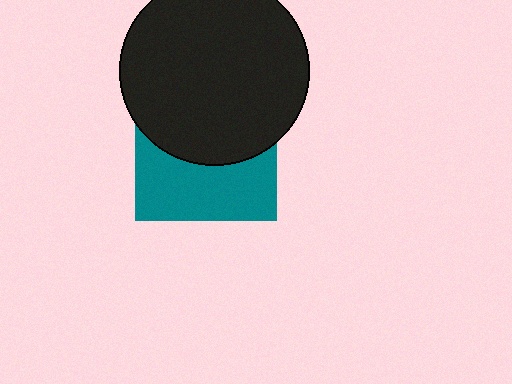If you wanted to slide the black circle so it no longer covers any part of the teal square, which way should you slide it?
Slide it up — that is the most direct way to separate the two shapes.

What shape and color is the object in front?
The object in front is a black circle.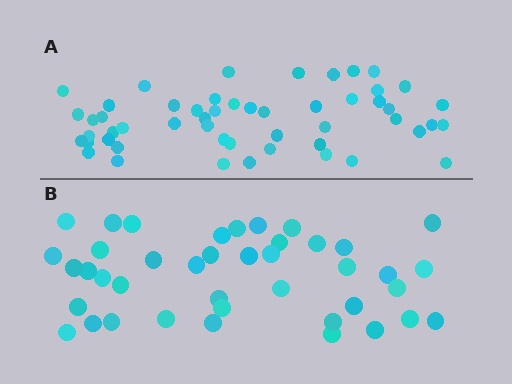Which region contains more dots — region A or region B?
Region A (the top region) has more dots.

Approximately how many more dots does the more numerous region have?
Region A has roughly 12 or so more dots than region B.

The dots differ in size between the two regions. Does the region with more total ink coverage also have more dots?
No. Region B has more total ink coverage because its dots are larger, but region A actually contains more individual dots. Total area can be misleading — the number of items is what matters here.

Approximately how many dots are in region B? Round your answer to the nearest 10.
About 40 dots. (The exact count is 41, which rounds to 40.)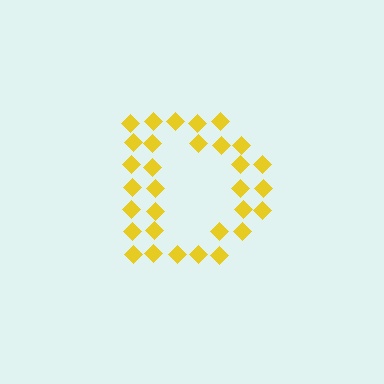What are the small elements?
The small elements are diamonds.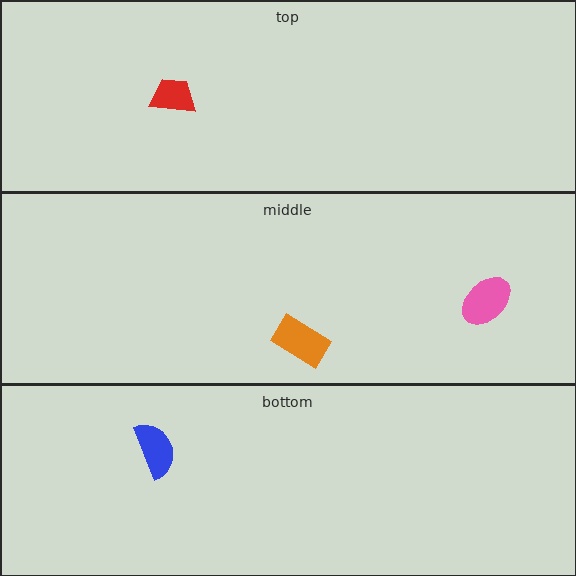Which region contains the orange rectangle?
The middle region.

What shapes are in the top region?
The red trapezoid.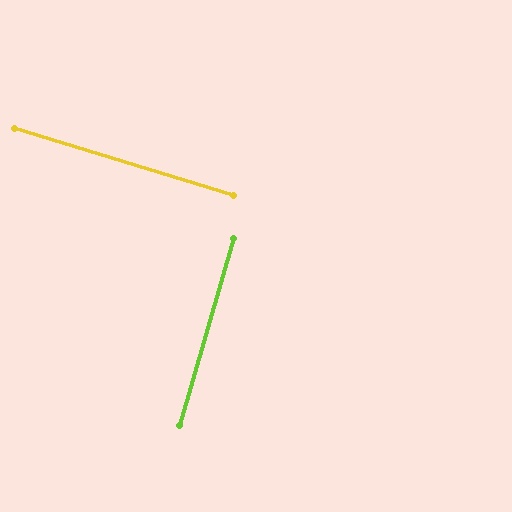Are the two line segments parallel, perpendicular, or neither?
Perpendicular — they meet at approximately 89°.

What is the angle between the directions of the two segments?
Approximately 89 degrees.